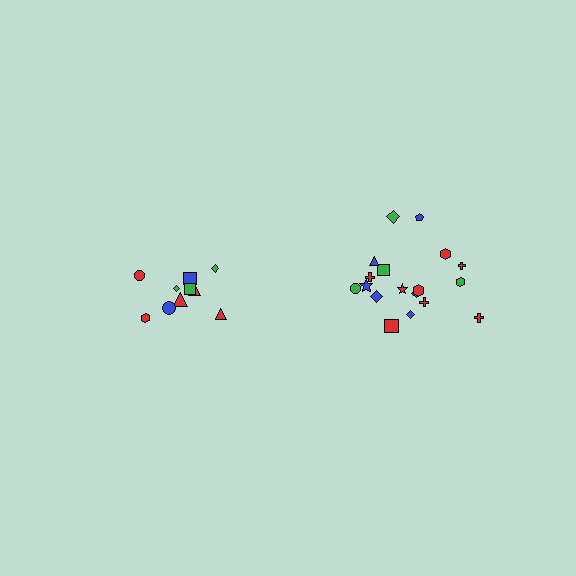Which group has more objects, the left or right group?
The right group.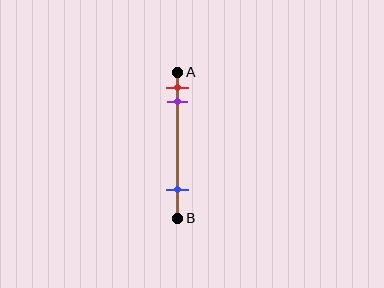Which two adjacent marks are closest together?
The red and purple marks are the closest adjacent pair.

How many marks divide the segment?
There are 3 marks dividing the segment.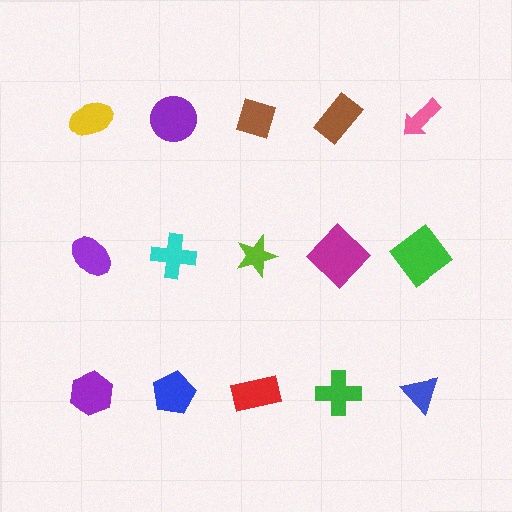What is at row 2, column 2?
A cyan cross.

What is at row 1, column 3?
A brown diamond.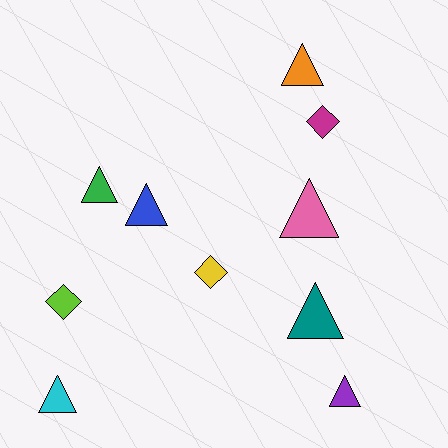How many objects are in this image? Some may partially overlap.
There are 10 objects.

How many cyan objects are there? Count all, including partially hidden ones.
There is 1 cyan object.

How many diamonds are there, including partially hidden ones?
There are 3 diamonds.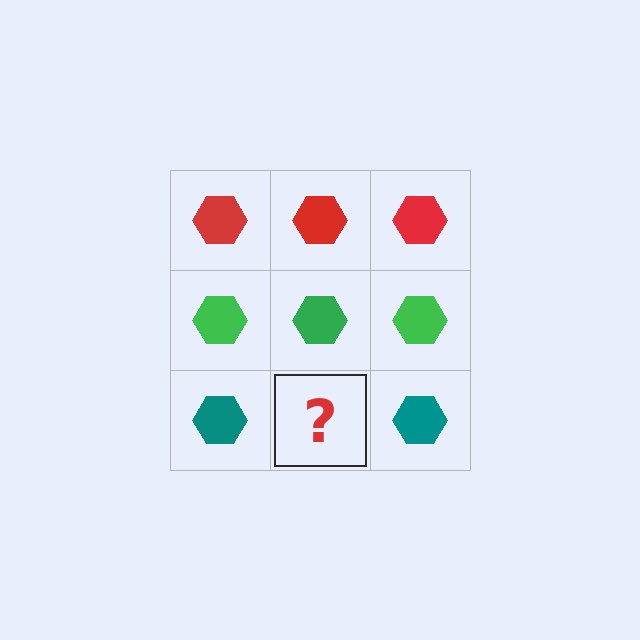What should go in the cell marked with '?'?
The missing cell should contain a teal hexagon.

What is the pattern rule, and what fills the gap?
The rule is that each row has a consistent color. The gap should be filled with a teal hexagon.